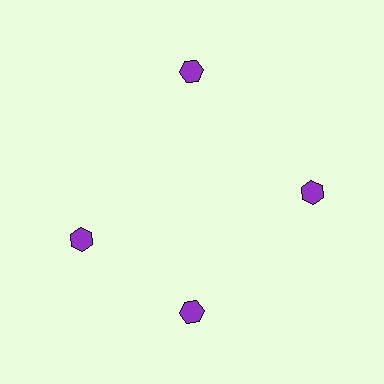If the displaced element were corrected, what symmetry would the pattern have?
It would have 4-fold rotational symmetry — the pattern would map onto itself every 90 degrees.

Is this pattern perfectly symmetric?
No. The 4 purple hexagons are arranged in a ring, but one element near the 9 o'clock position is rotated out of alignment along the ring, breaking the 4-fold rotational symmetry.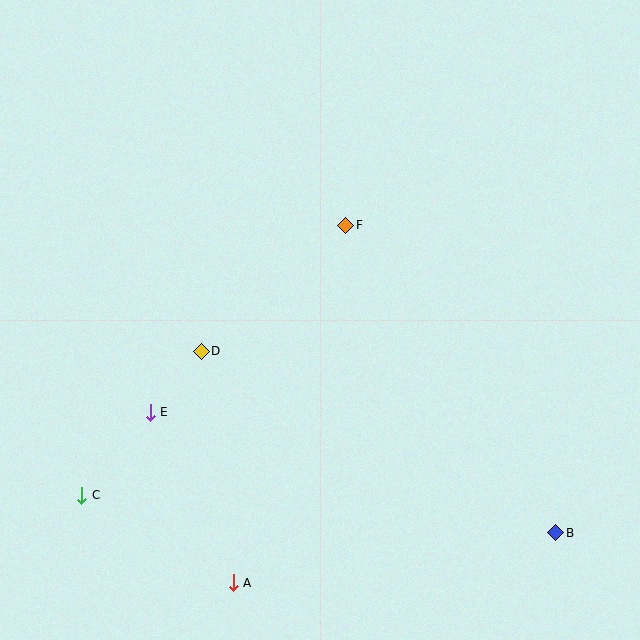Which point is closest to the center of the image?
Point F at (346, 225) is closest to the center.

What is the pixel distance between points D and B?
The distance between D and B is 398 pixels.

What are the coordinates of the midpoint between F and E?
The midpoint between F and E is at (248, 319).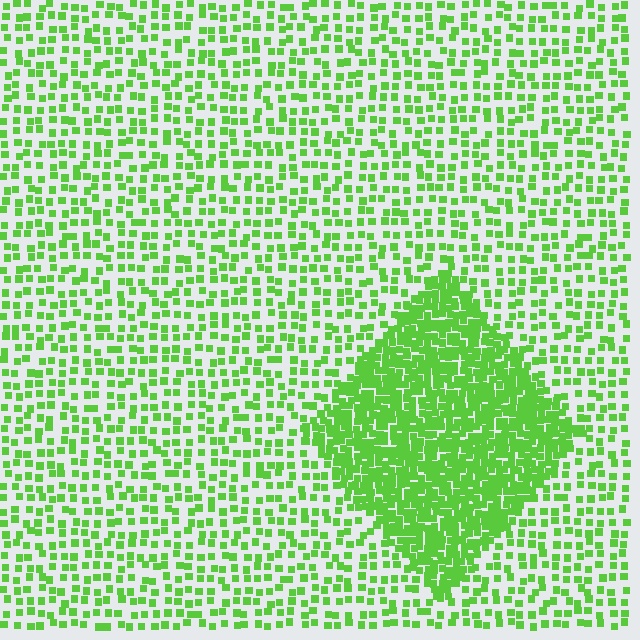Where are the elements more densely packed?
The elements are more densely packed inside the diamond boundary.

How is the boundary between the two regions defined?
The boundary is defined by a change in element density (approximately 2.6x ratio). All elements are the same color, size, and shape.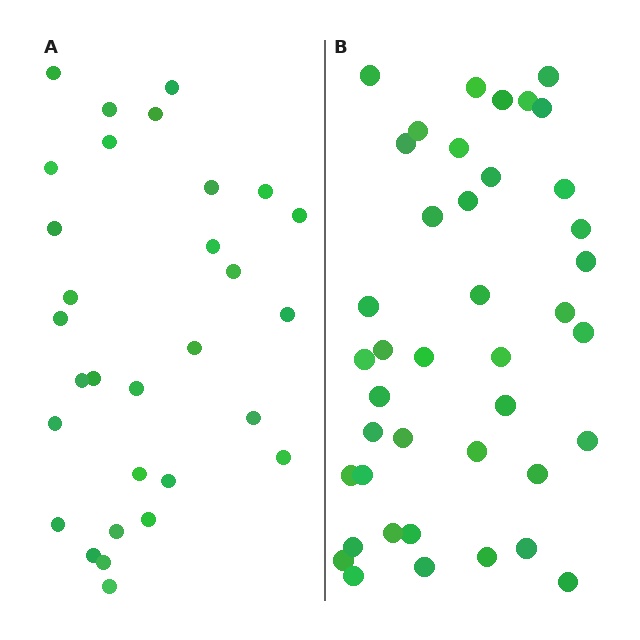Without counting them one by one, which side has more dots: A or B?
Region B (the right region) has more dots.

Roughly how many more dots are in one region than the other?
Region B has roughly 12 or so more dots than region A.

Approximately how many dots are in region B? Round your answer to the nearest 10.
About 40 dots. (The exact count is 41, which rounds to 40.)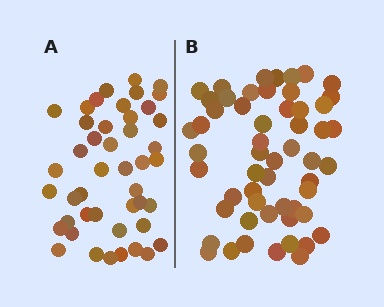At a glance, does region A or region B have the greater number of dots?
Region B (the right region) has more dots.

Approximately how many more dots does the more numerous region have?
Region B has roughly 10 or so more dots than region A.